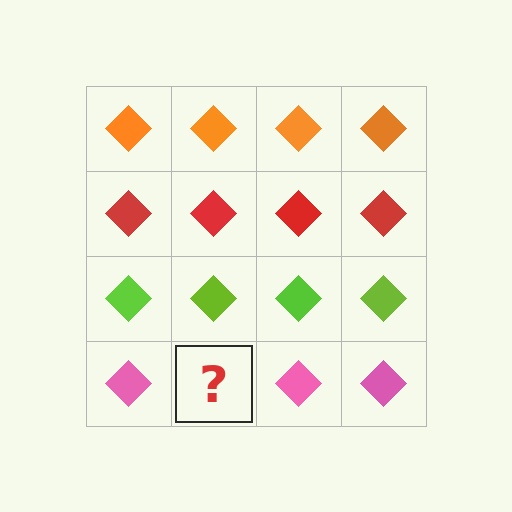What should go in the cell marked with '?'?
The missing cell should contain a pink diamond.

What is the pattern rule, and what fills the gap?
The rule is that each row has a consistent color. The gap should be filled with a pink diamond.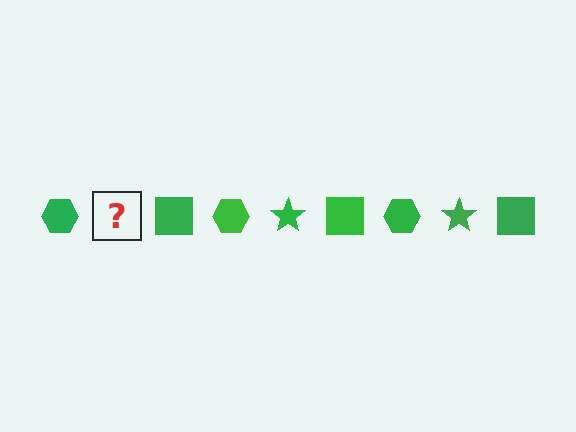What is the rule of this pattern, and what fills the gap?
The rule is that the pattern cycles through hexagon, star, square shapes in green. The gap should be filled with a green star.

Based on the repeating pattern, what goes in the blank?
The blank should be a green star.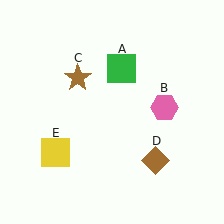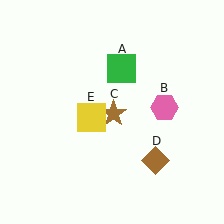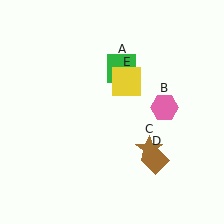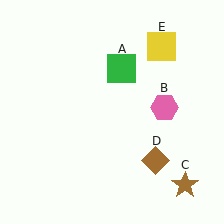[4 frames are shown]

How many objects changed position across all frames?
2 objects changed position: brown star (object C), yellow square (object E).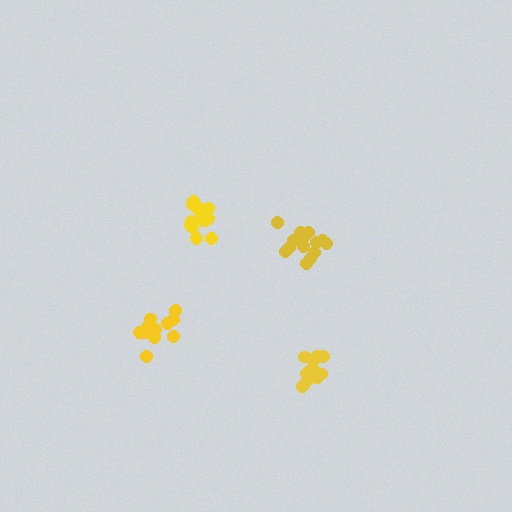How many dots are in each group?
Group 1: 16 dots, Group 2: 11 dots, Group 3: 13 dots, Group 4: 14 dots (54 total).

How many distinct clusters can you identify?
There are 4 distinct clusters.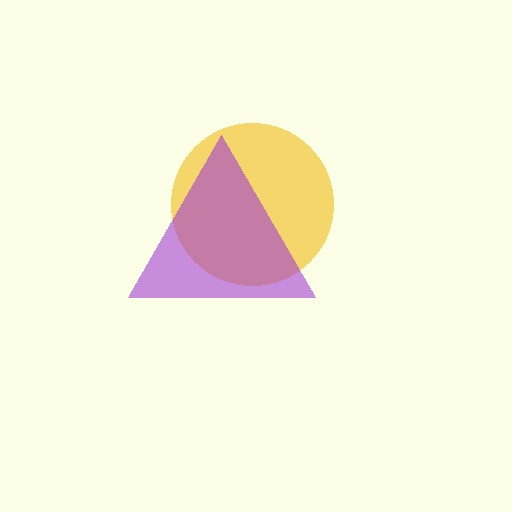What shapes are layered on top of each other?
The layered shapes are: a yellow circle, a purple triangle.